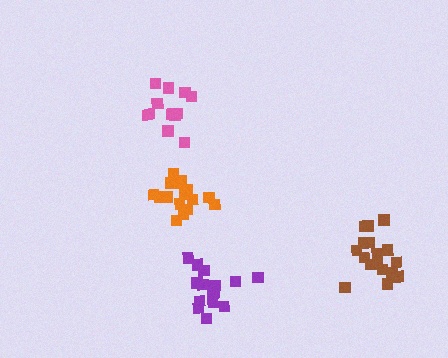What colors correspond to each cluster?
The clusters are colored: brown, pink, purple, orange.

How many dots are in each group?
Group 1: 17 dots, Group 2: 14 dots, Group 3: 16 dots, Group 4: 16 dots (63 total).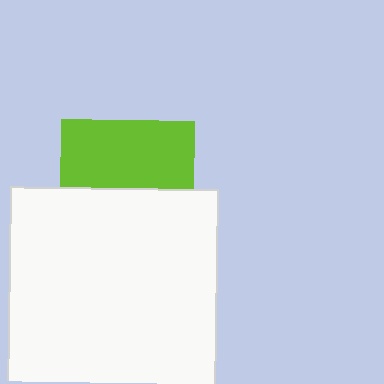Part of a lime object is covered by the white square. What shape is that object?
It is a square.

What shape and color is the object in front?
The object in front is a white square.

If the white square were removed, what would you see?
You would see the complete lime square.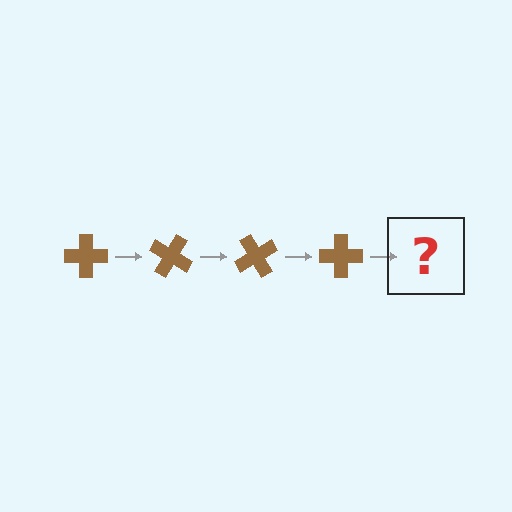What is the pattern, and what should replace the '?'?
The pattern is that the cross rotates 30 degrees each step. The '?' should be a brown cross rotated 120 degrees.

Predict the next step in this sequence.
The next step is a brown cross rotated 120 degrees.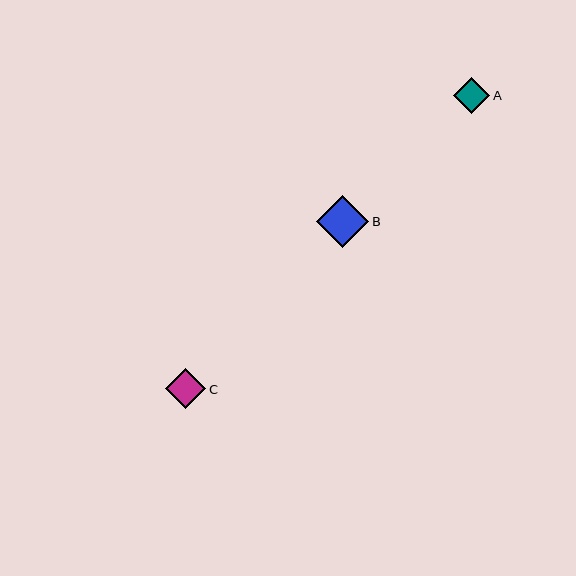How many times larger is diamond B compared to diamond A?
Diamond B is approximately 1.5 times the size of diamond A.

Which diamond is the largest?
Diamond B is the largest with a size of approximately 53 pixels.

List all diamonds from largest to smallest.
From largest to smallest: B, C, A.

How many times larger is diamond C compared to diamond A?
Diamond C is approximately 1.1 times the size of diamond A.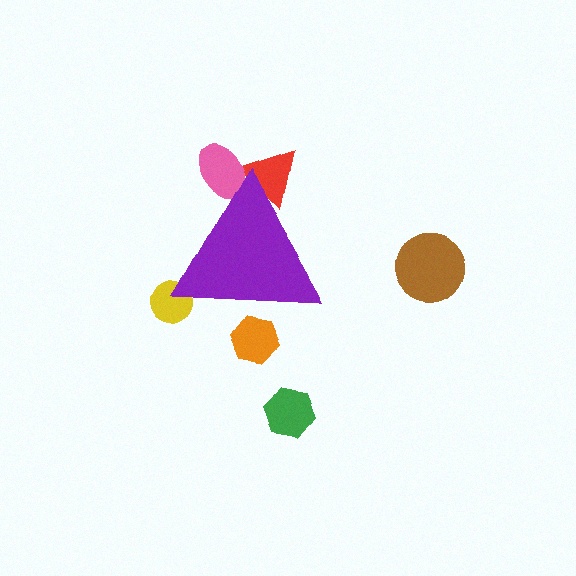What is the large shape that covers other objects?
A purple triangle.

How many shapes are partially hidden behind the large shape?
4 shapes are partially hidden.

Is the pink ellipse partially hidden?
Yes, the pink ellipse is partially hidden behind the purple triangle.